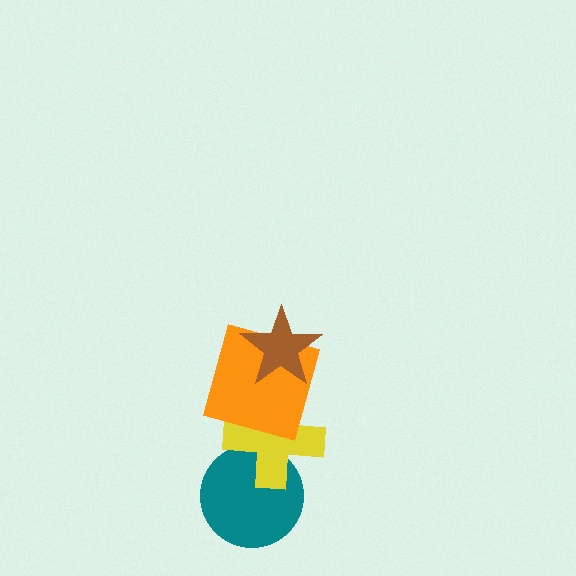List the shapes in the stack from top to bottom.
From top to bottom: the brown star, the orange square, the yellow cross, the teal circle.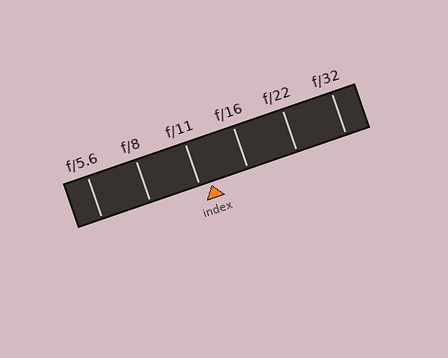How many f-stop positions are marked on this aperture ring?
There are 6 f-stop positions marked.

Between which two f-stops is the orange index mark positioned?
The index mark is between f/11 and f/16.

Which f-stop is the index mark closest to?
The index mark is closest to f/11.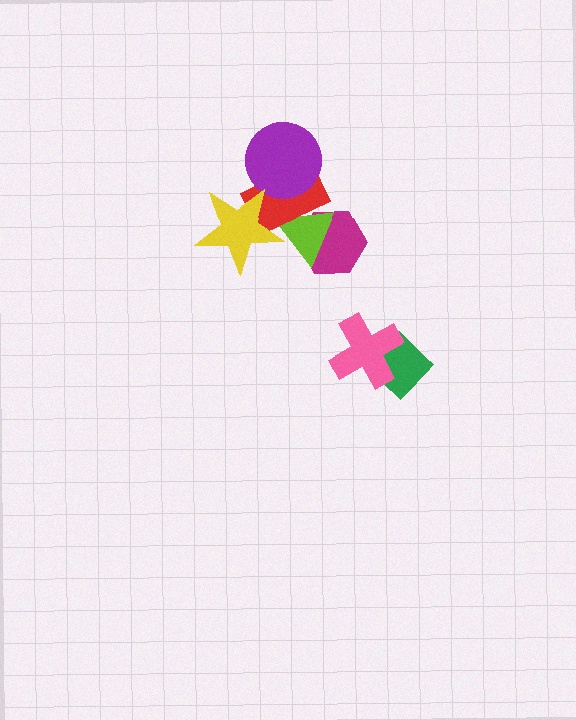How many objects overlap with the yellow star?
2 objects overlap with the yellow star.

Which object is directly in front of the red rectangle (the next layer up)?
The purple circle is directly in front of the red rectangle.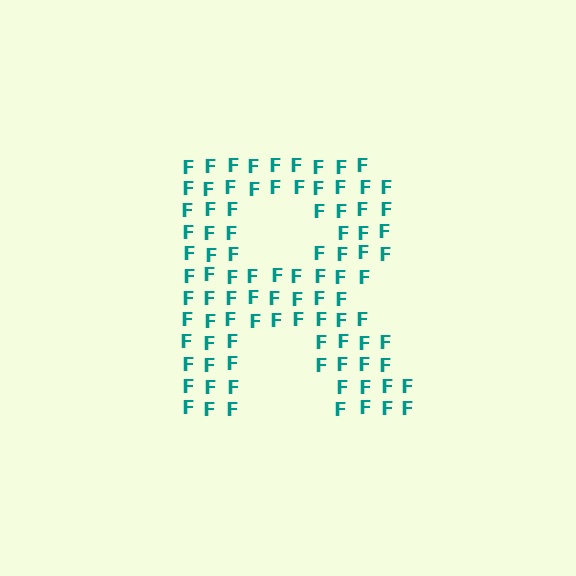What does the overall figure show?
The overall figure shows the letter R.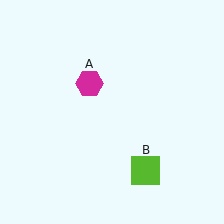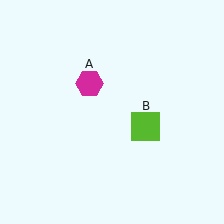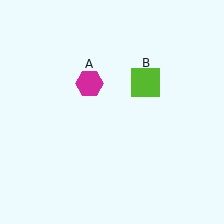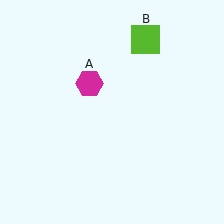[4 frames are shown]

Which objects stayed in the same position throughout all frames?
Magenta hexagon (object A) remained stationary.